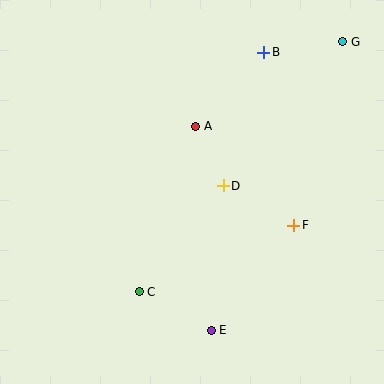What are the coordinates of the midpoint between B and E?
The midpoint between B and E is at (238, 191).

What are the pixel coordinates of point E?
Point E is at (211, 330).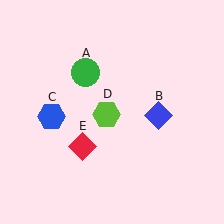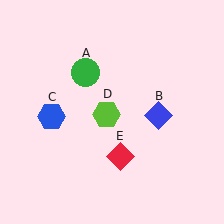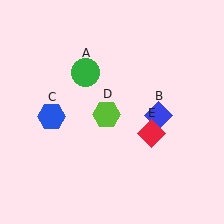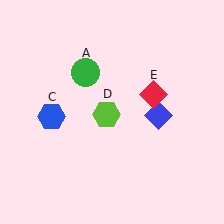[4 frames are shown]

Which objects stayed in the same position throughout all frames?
Green circle (object A) and blue diamond (object B) and blue hexagon (object C) and lime hexagon (object D) remained stationary.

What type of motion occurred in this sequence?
The red diamond (object E) rotated counterclockwise around the center of the scene.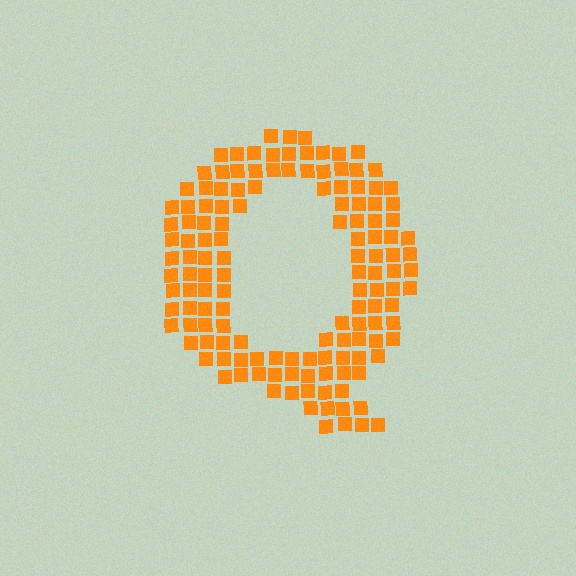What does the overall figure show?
The overall figure shows the letter Q.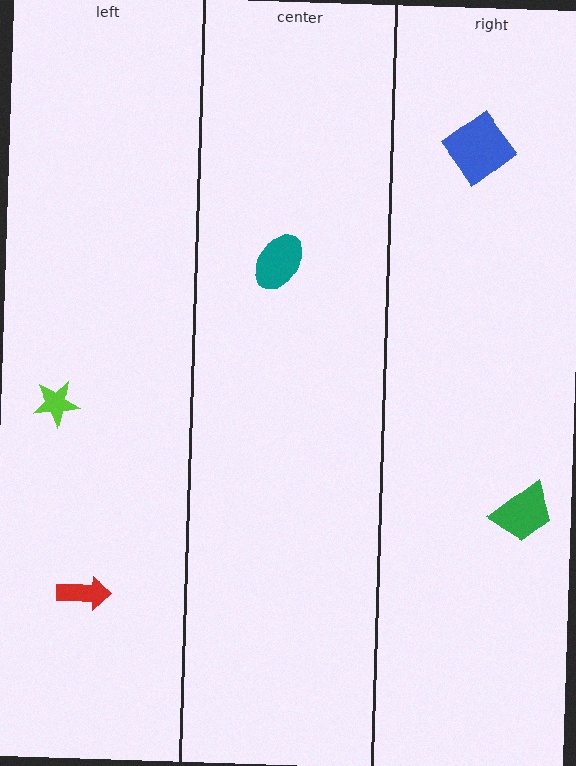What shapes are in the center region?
The teal ellipse.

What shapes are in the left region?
The lime star, the red arrow.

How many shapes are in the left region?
2.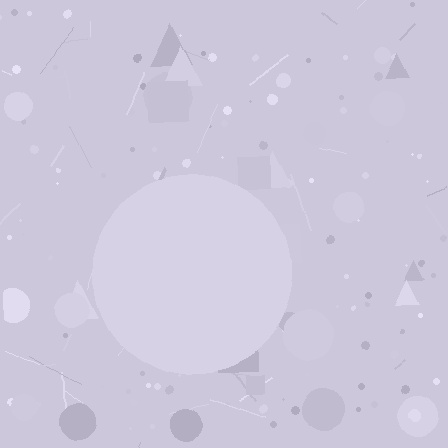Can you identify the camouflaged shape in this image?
The camouflaged shape is a circle.